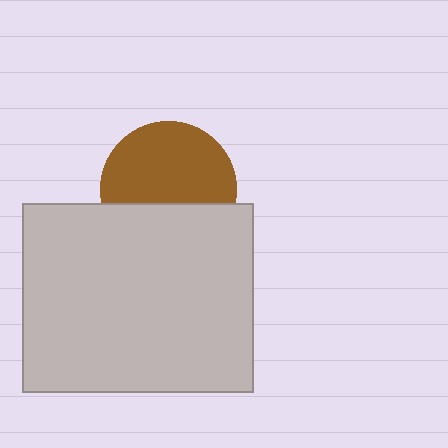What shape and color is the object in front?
The object in front is a light gray rectangle.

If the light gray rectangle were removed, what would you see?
You would see the complete brown circle.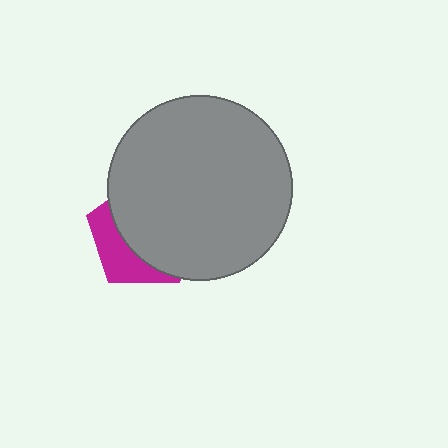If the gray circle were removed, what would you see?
You would see the complete magenta pentagon.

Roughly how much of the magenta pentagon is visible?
A small part of it is visible (roughly 32%).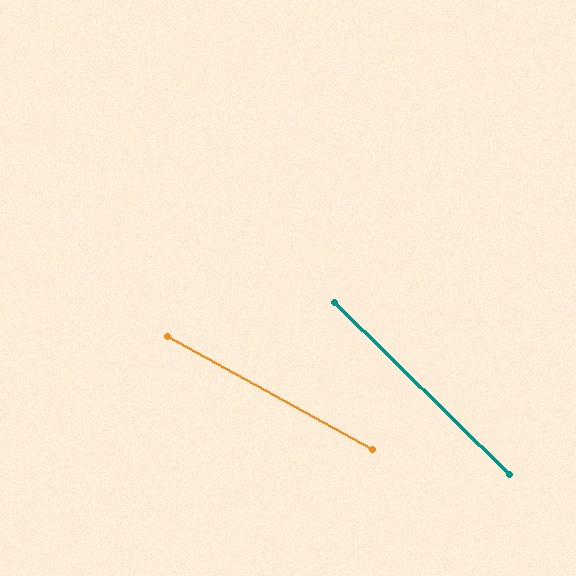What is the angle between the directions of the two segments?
Approximately 16 degrees.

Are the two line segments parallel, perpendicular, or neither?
Neither parallel nor perpendicular — they differ by about 16°.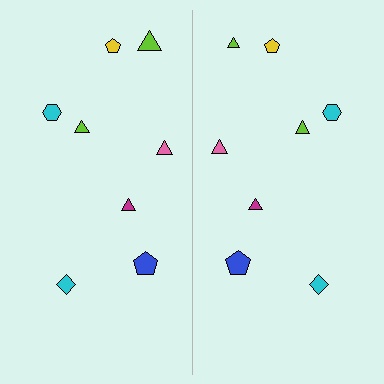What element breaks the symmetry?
The lime triangle on the right side has a different size than its mirror counterpart.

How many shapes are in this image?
There are 16 shapes in this image.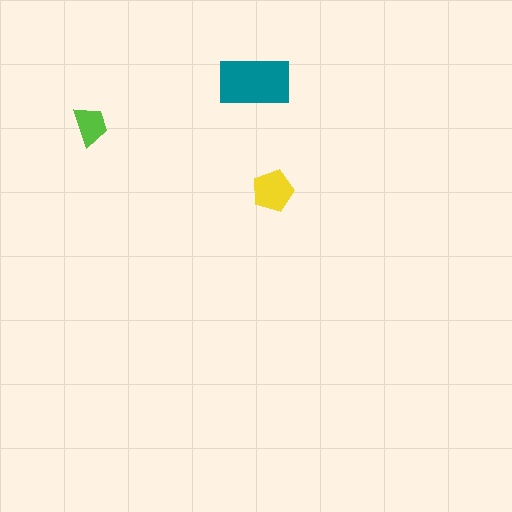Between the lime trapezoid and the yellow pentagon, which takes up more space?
The yellow pentagon.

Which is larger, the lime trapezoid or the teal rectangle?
The teal rectangle.